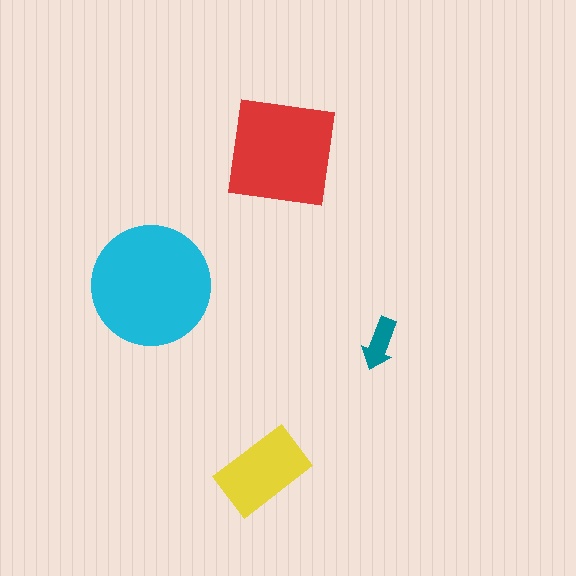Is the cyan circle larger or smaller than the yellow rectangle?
Larger.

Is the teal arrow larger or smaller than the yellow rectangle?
Smaller.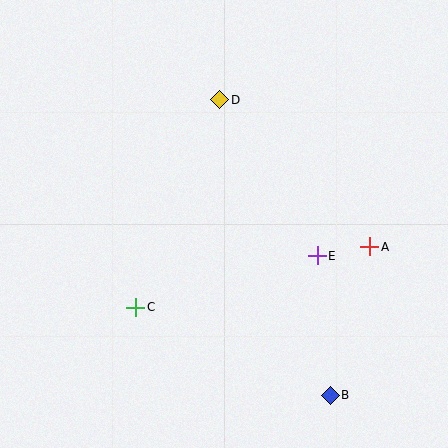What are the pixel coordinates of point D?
Point D is at (220, 100).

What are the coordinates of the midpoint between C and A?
The midpoint between C and A is at (253, 277).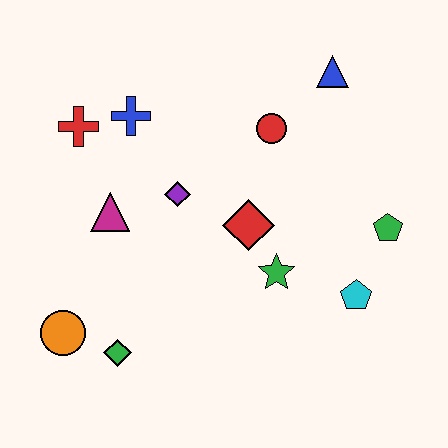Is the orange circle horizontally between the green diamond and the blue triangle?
No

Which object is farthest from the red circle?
The orange circle is farthest from the red circle.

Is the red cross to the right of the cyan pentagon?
No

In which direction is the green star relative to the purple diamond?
The green star is to the right of the purple diamond.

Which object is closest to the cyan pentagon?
The green pentagon is closest to the cyan pentagon.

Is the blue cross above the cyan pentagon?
Yes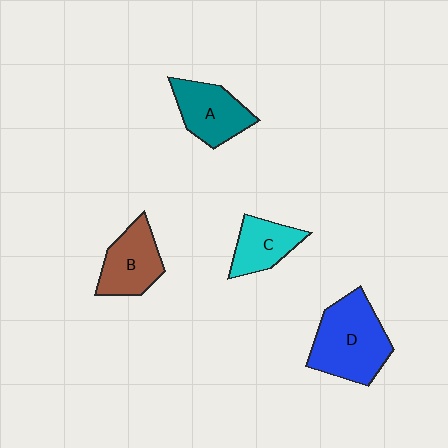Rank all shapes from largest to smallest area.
From largest to smallest: D (blue), A (teal), B (brown), C (cyan).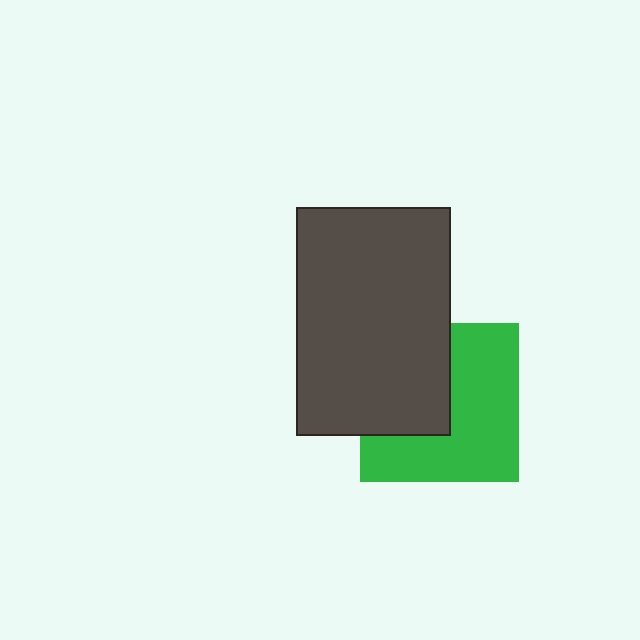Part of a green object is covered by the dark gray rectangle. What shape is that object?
It is a square.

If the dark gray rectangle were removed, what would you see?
You would see the complete green square.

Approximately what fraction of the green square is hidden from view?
Roughly 41% of the green square is hidden behind the dark gray rectangle.